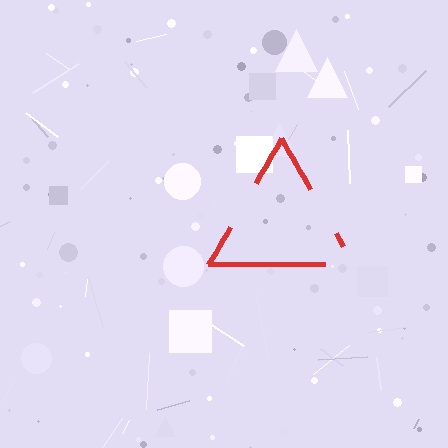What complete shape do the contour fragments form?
The contour fragments form a triangle.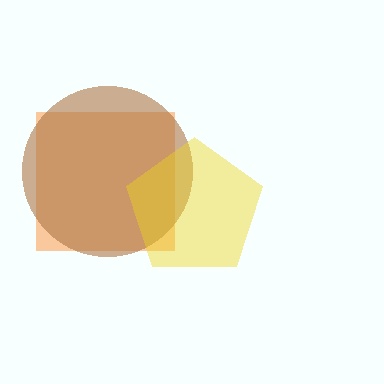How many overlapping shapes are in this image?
There are 3 overlapping shapes in the image.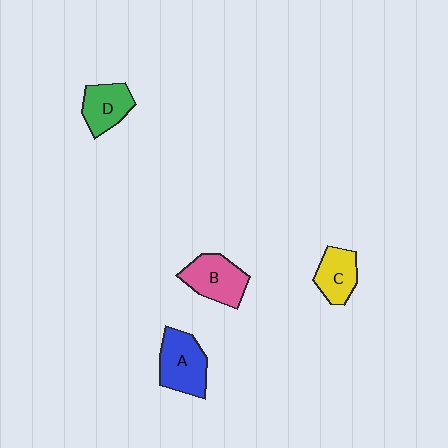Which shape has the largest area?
Shape A (blue).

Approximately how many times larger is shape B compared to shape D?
Approximately 1.2 times.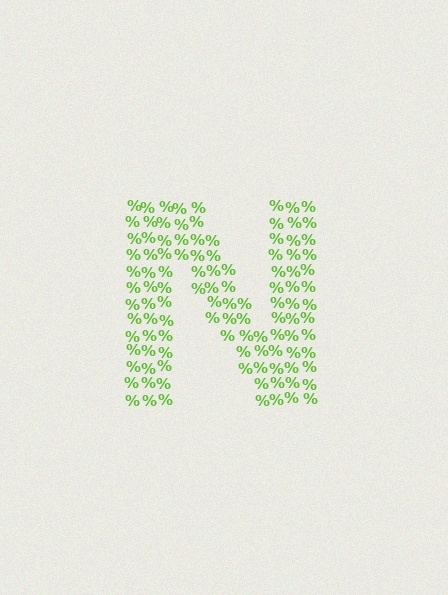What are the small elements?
The small elements are percent signs.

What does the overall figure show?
The overall figure shows the letter N.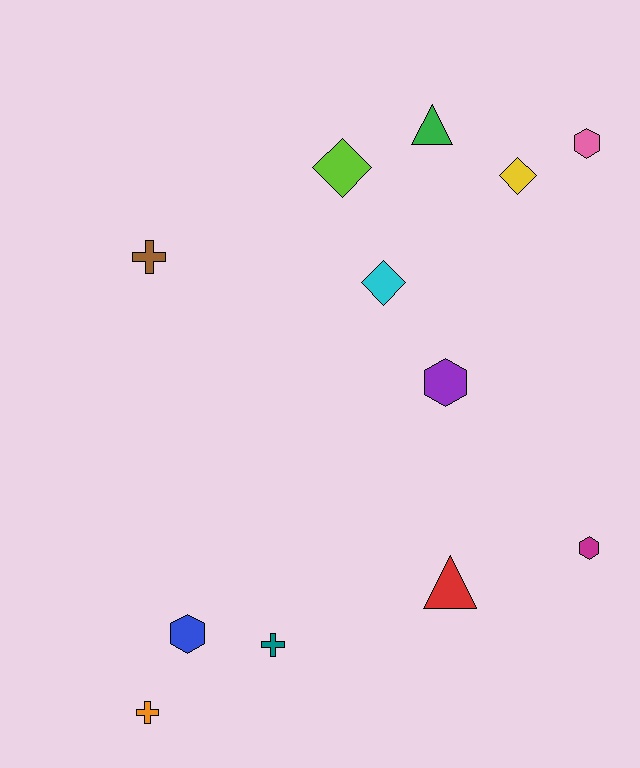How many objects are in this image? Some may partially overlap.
There are 12 objects.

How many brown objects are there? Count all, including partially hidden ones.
There is 1 brown object.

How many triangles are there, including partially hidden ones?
There are 2 triangles.